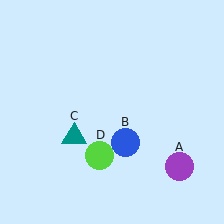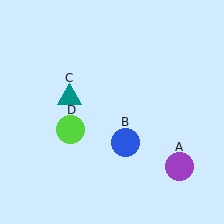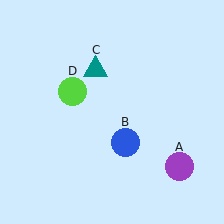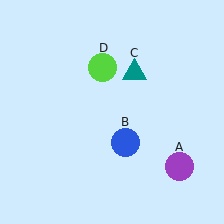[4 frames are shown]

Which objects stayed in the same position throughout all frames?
Purple circle (object A) and blue circle (object B) remained stationary.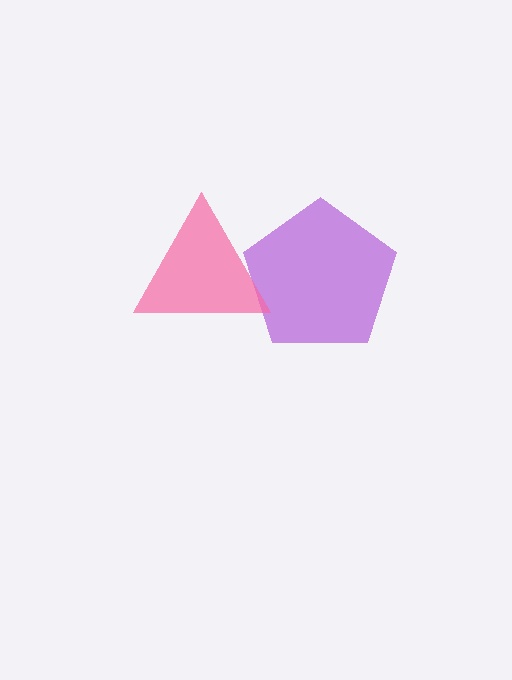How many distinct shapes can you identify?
There are 2 distinct shapes: a purple pentagon, a pink triangle.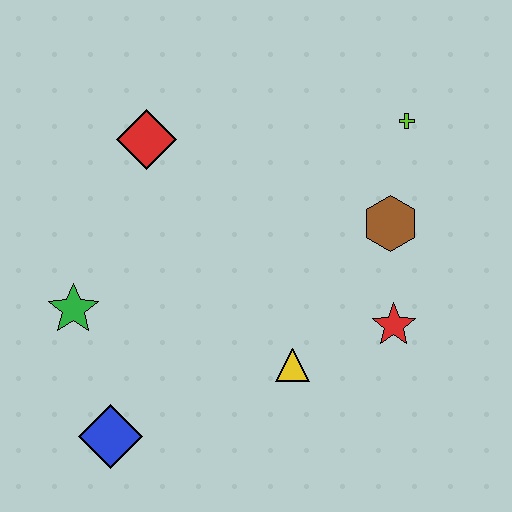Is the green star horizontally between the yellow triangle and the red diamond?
No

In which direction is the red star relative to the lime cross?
The red star is below the lime cross.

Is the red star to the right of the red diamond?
Yes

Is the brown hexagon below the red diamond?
Yes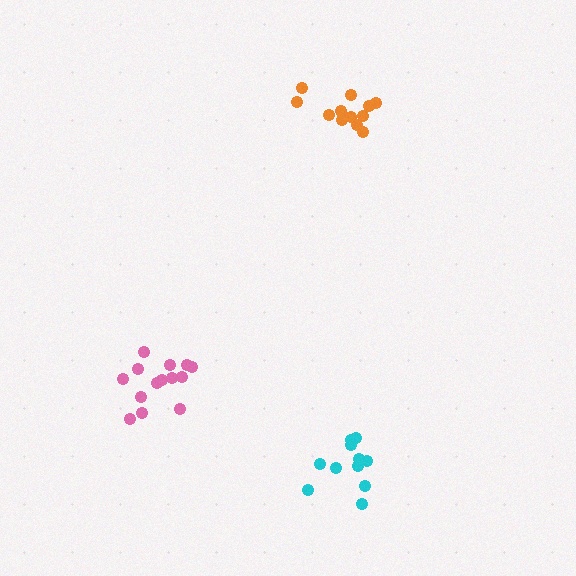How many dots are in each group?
Group 1: 11 dots, Group 2: 12 dots, Group 3: 14 dots (37 total).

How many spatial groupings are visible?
There are 3 spatial groupings.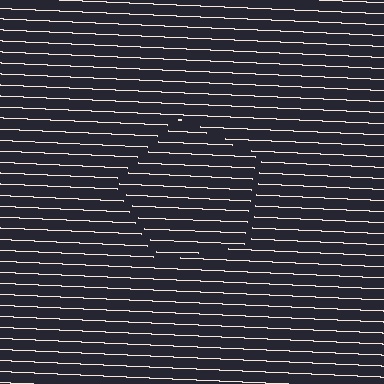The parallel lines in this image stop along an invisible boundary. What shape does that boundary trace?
An illusory pentagon. The interior of the shape contains the same grating, shifted by half a period — the contour is defined by the phase discontinuity where line-ends from the inner and outer gratings abut.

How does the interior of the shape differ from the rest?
The interior of the shape contains the same grating, shifted by half a period — the contour is defined by the phase discontinuity where line-ends from the inner and outer gratings abut.